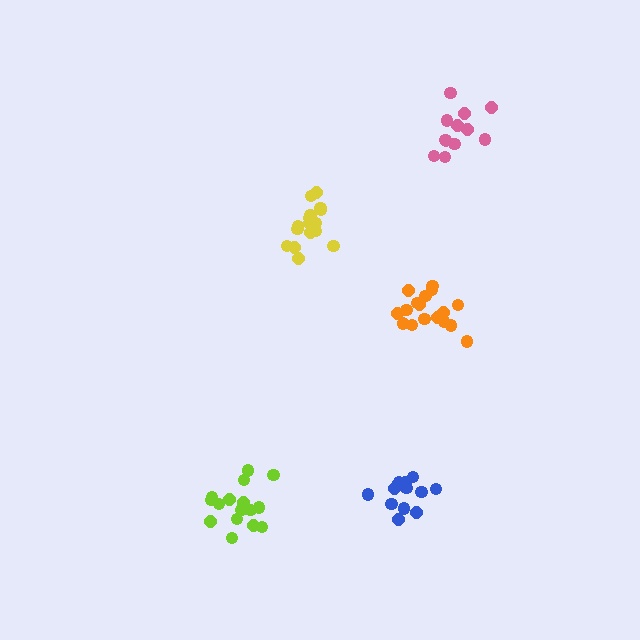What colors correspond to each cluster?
The clusters are colored: yellow, pink, orange, lime, blue.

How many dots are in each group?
Group 1: 16 dots, Group 2: 12 dots, Group 3: 17 dots, Group 4: 16 dots, Group 5: 14 dots (75 total).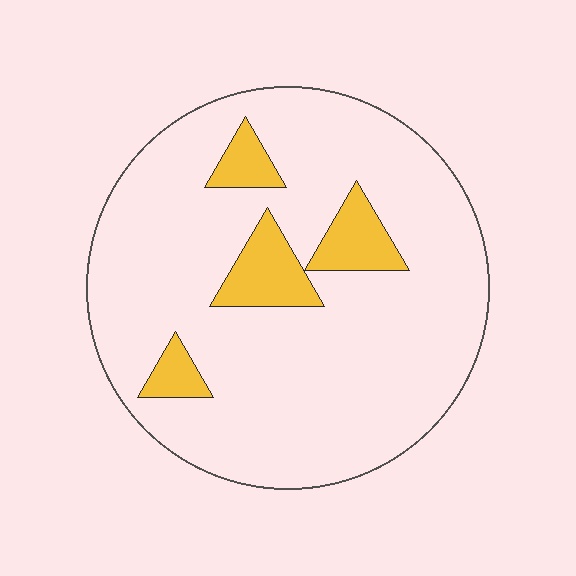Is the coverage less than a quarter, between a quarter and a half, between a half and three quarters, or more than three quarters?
Less than a quarter.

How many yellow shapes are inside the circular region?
4.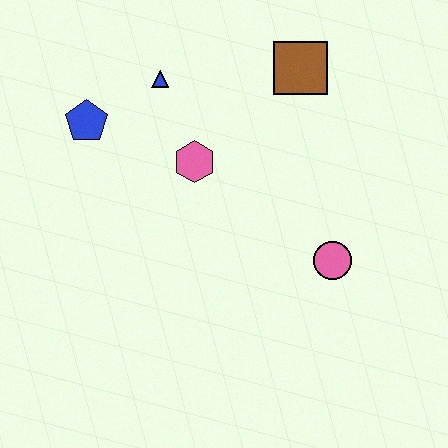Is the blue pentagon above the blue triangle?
No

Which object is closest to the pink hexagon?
The blue triangle is closest to the pink hexagon.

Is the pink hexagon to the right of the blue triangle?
Yes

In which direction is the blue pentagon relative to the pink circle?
The blue pentagon is to the left of the pink circle.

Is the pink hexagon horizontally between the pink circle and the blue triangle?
Yes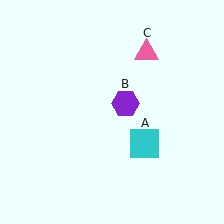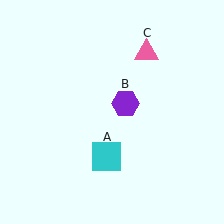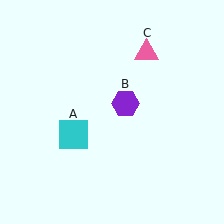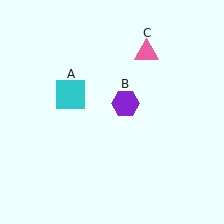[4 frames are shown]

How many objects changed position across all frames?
1 object changed position: cyan square (object A).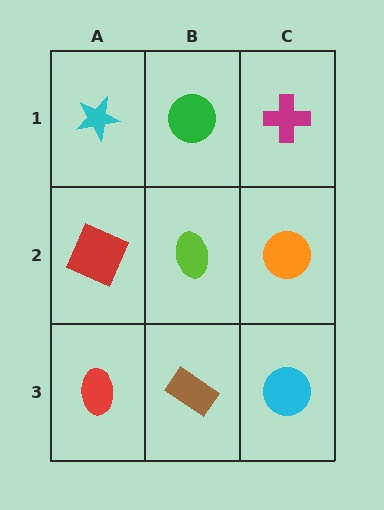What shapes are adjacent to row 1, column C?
An orange circle (row 2, column C), a green circle (row 1, column B).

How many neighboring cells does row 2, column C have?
3.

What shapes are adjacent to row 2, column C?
A magenta cross (row 1, column C), a cyan circle (row 3, column C), a lime ellipse (row 2, column B).